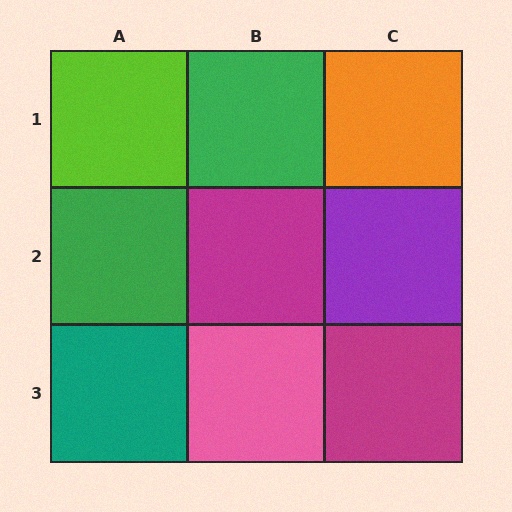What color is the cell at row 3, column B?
Pink.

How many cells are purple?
1 cell is purple.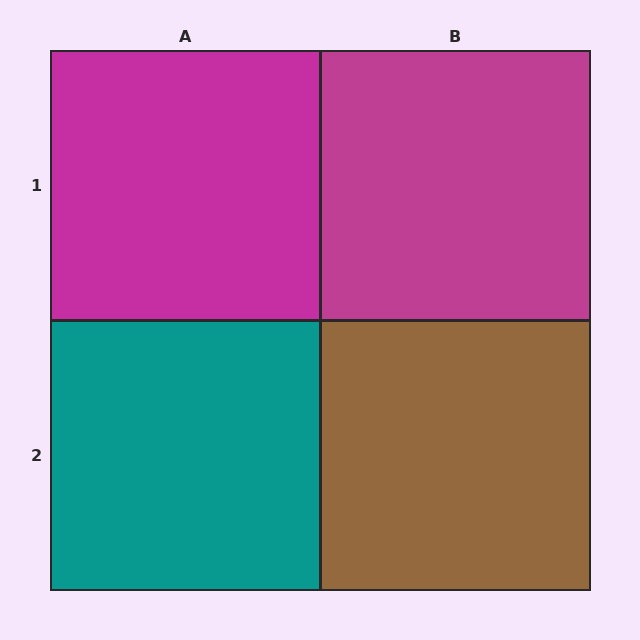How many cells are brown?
1 cell is brown.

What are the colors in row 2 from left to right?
Teal, brown.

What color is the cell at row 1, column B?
Magenta.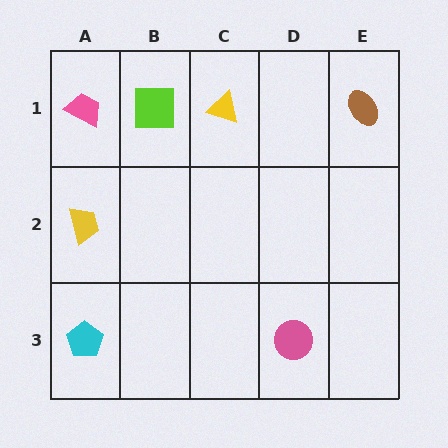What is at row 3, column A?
A cyan pentagon.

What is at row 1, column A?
A pink trapezoid.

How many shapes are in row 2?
1 shape.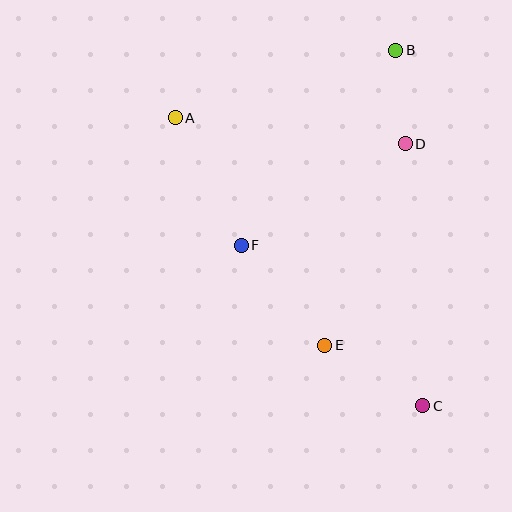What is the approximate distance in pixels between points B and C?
The distance between B and C is approximately 356 pixels.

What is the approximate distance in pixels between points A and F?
The distance between A and F is approximately 144 pixels.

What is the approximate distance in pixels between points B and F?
The distance between B and F is approximately 249 pixels.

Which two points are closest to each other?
Points B and D are closest to each other.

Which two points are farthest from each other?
Points A and C are farthest from each other.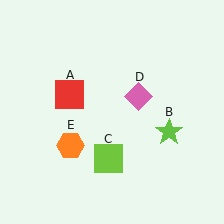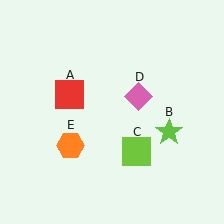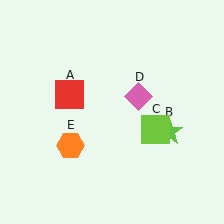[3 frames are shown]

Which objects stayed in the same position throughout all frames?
Red square (object A) and lime star (object B) and pink diamond (object D) and orange hexagon (object E) remained stationary.